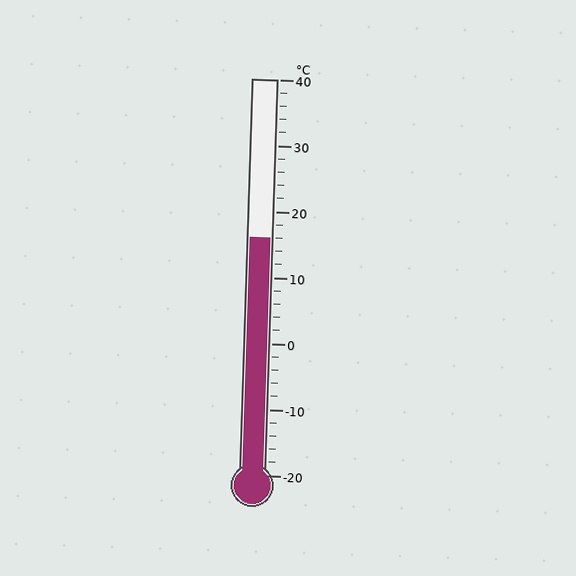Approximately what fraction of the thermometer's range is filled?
The thermometer is filled to approximately 60% of its range.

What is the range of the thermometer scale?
The thermometer scale ranges from -20°C to 40°C.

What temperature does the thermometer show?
The thermometer shows approximately 16°C.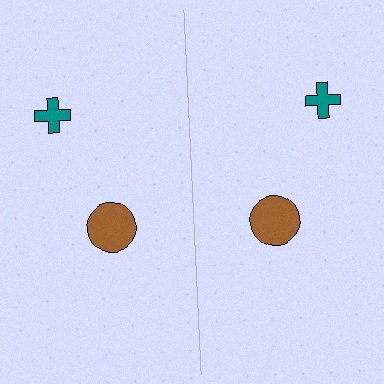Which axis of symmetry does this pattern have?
The pattern has a vertical axis of symmetry running through the center of the image.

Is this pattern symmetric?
Yes, this pattern has bilateral (reflection) symmetry.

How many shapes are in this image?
There are 4 shapes in this image.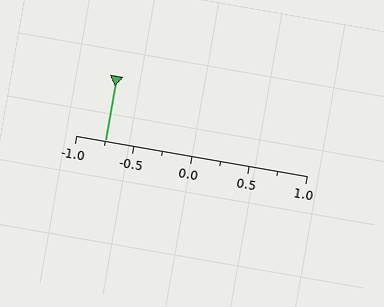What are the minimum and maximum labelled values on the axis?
The axis runs from -1.0 to 1.0.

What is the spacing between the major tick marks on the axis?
The major ticks are spaced 0.5 apart.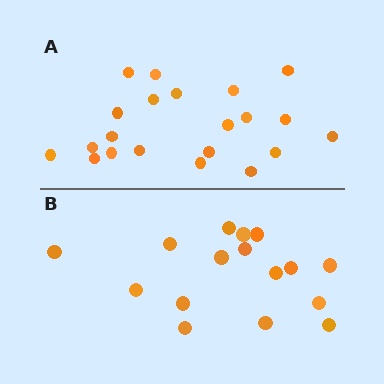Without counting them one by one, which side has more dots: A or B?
Region A (the top region) has more dots.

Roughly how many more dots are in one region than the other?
Region A has about 5 more dots than region B.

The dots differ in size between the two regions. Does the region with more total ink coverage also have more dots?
No. Region B has more total ink coverage because its dots are larger, but region A actually contains more individual dots. Total area can be misleading — the number of items is what matters here.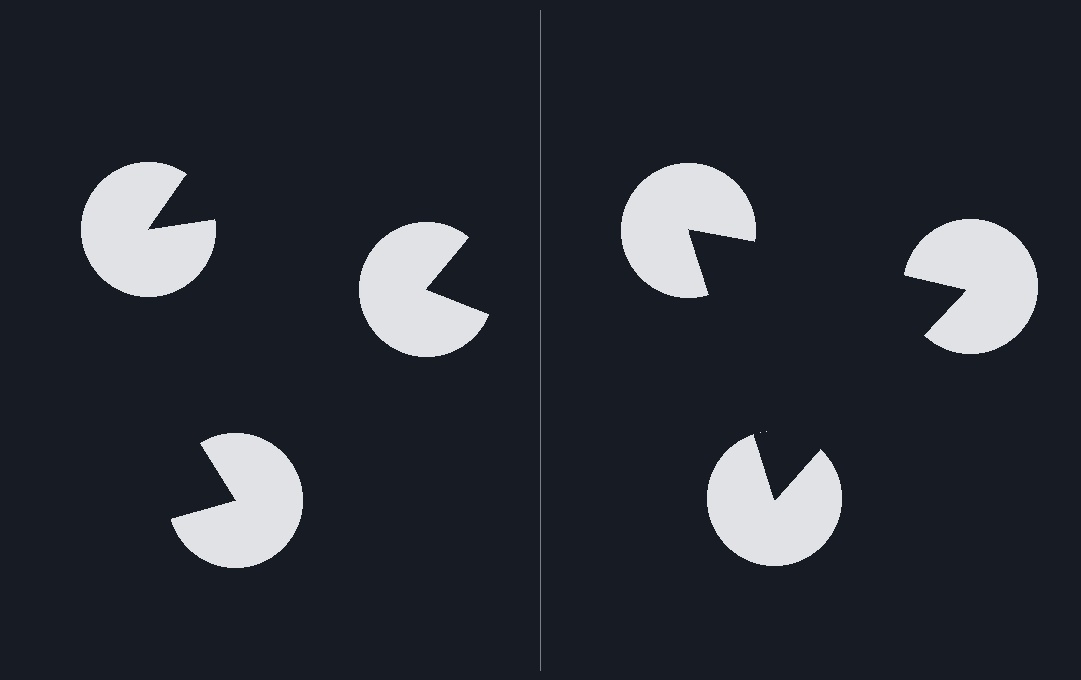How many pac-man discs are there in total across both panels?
6 — 3 on each side.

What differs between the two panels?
The pac-man discs are positioned identically on both sides; only the wedge orientations differ. On the right they align to a triangle; on the left they are misaligned.